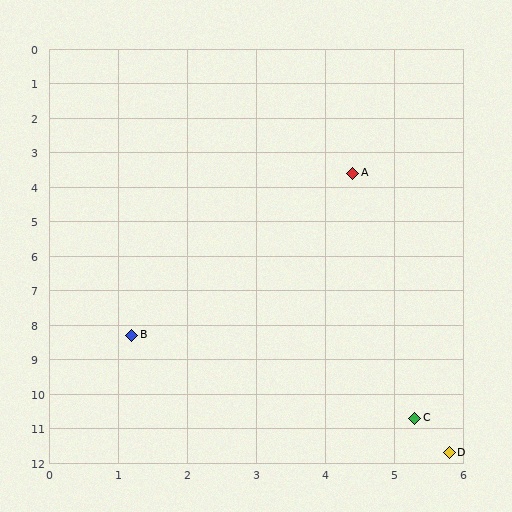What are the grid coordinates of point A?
Point A is at approximately (4.4, 3.6).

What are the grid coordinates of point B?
Point B is at approximately (1.2, 8.3).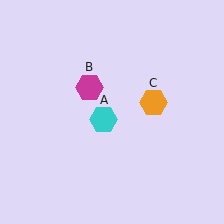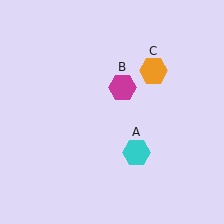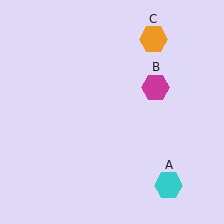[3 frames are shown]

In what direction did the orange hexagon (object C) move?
The orange hexagon (object C) moved up.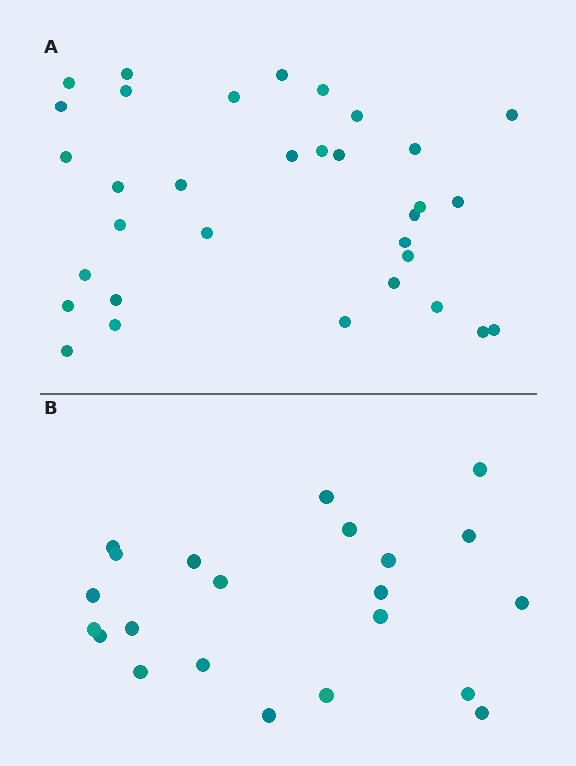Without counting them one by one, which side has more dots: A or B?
Region A (the top region) has more dots.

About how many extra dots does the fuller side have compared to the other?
Region A has roughly 12 or so more dots than region B.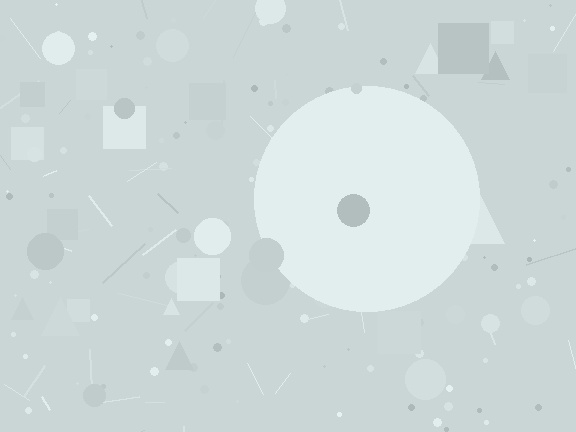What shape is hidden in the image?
A circle is hidden in the image.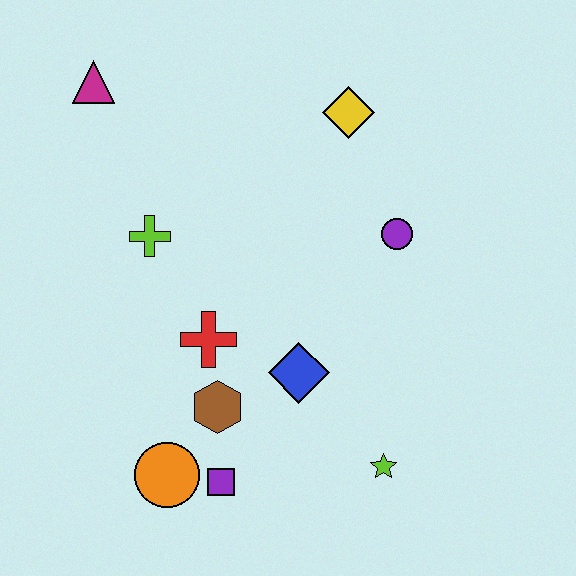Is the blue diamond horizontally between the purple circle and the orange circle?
Yes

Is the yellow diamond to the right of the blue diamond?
Yes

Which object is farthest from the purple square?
The magenta triangle is farthest from the purple square.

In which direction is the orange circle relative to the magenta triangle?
The orange circle is below the magenta triangle.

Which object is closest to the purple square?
The orange circle is closest to the purple square.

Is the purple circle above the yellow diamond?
No